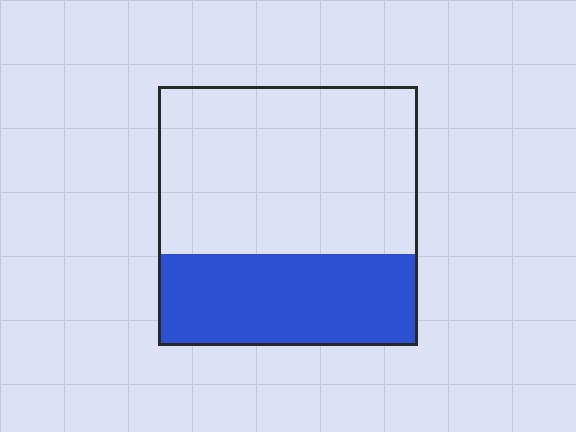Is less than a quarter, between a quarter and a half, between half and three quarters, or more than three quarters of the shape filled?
Between a quarter and a half.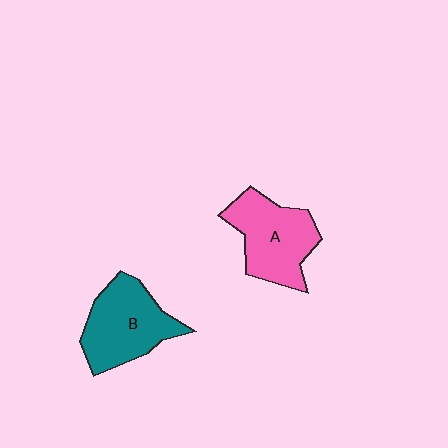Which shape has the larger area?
Shape B (teal).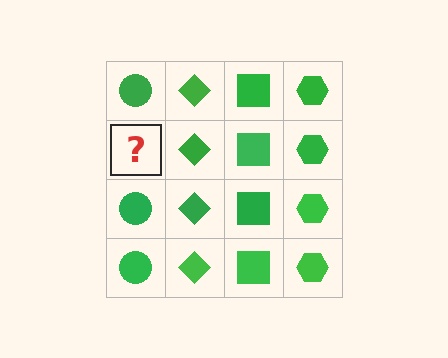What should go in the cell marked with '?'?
The missing cell should contain a green circle.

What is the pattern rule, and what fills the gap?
The rule is that each column has a consistent shape. The gap should be filled with a green circle.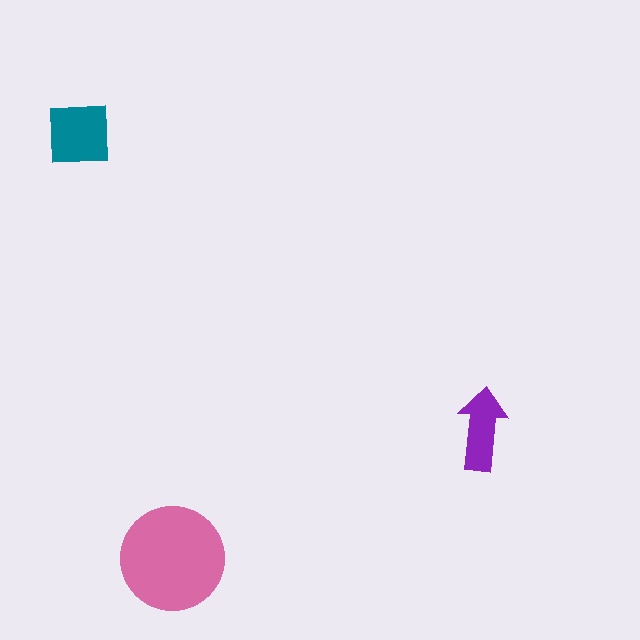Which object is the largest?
The pink circle.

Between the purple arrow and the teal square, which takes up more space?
The teal square.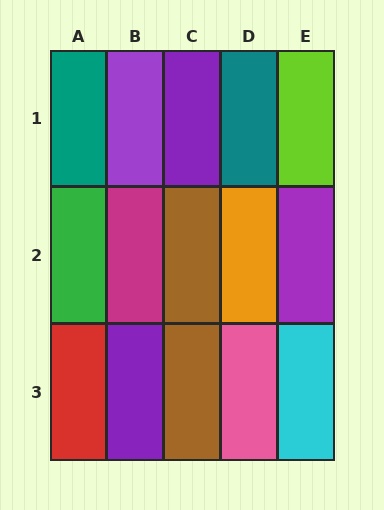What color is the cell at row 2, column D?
Orange.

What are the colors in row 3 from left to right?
Red, purple, brown, pink, cyan.